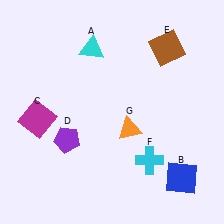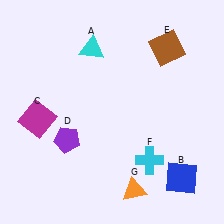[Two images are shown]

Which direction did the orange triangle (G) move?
The orange triangle (G) moved down.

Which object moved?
The orange triangle (G) moved down.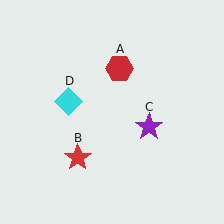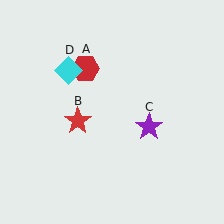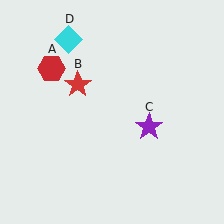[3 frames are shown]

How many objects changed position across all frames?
3 objects changed position: red hexagon (object A), red star (object B), cyan diamond (object D).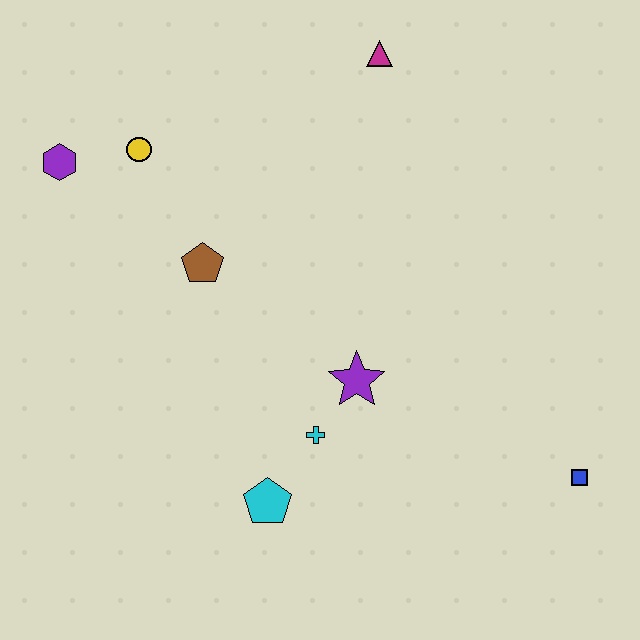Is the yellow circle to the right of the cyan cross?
No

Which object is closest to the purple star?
The cyan cross is closest to the purple star.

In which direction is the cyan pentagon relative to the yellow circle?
The cyan pentagon is below the yellow circle.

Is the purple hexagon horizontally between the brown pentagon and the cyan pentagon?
No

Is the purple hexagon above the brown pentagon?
Yes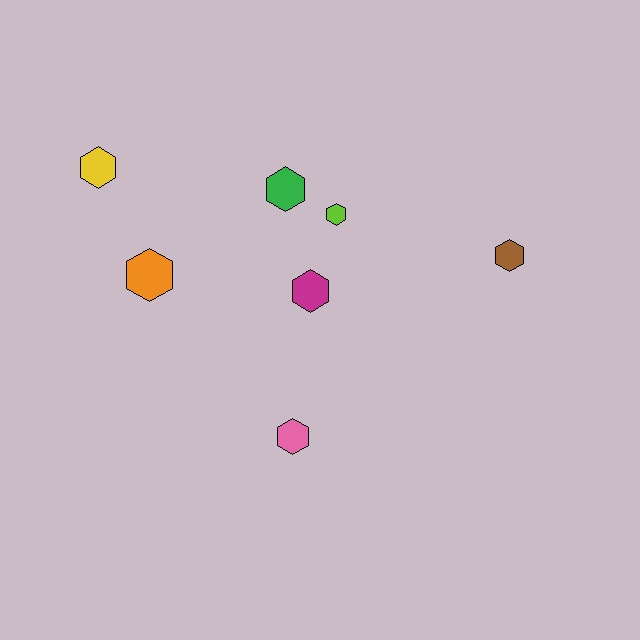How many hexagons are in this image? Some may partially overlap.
There are 7 hexagons.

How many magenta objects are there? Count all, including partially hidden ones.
There is 1 magenta object.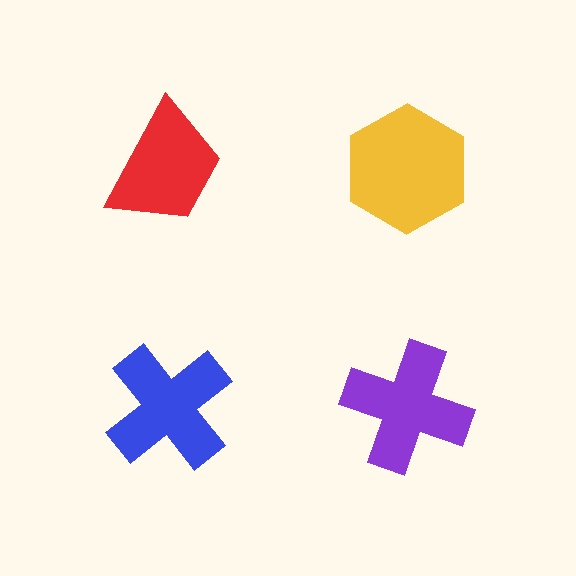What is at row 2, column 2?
A purple cross.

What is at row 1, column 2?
A yellow hexagon.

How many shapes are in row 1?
2 shapes.